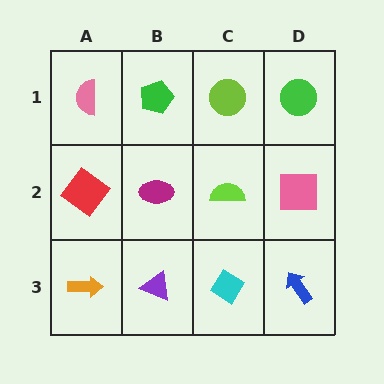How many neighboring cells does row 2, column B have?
4.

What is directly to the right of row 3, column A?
A purple triangle.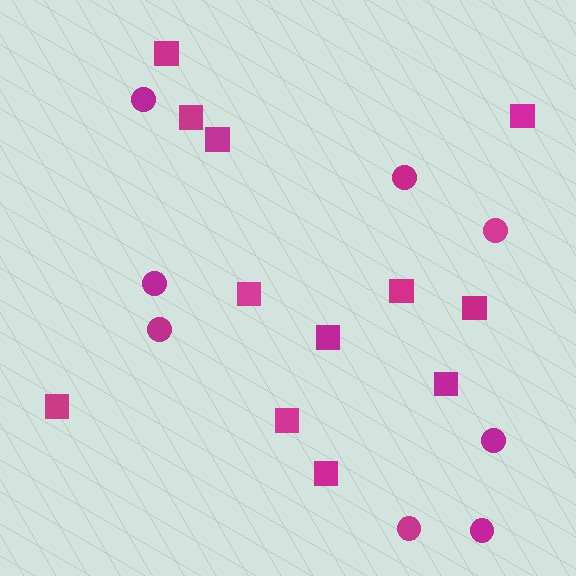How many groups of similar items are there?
There are 2 groups: one group of circles (8) and one group of squares (12).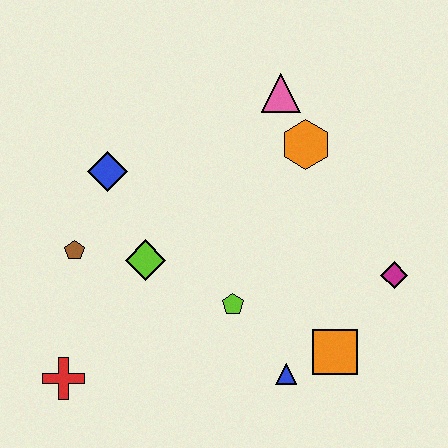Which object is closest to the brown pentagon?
The lime diamond is closest to the brown pentagon.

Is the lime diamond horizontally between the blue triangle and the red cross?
Yes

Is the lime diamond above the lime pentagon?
Yes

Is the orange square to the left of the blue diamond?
No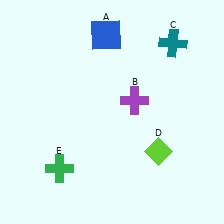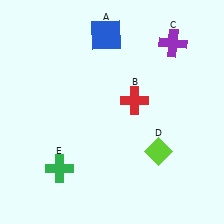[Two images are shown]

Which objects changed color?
B changed from purple to red. C changed from teal to purple.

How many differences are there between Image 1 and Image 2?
There are 2 differences between the two images.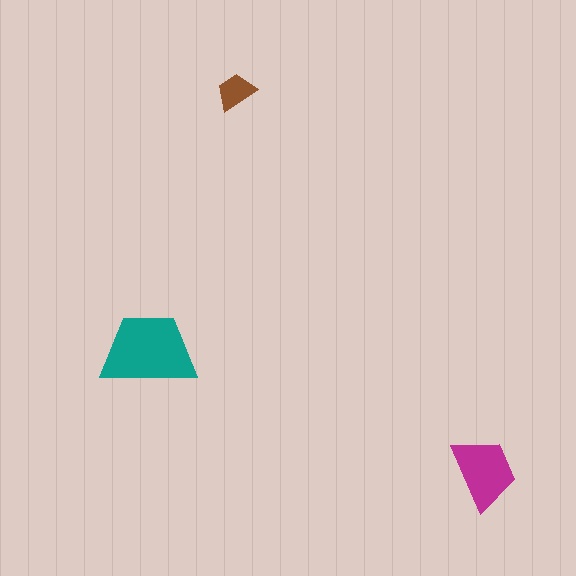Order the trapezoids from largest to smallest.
the teal one, the magenta one, the brown one.